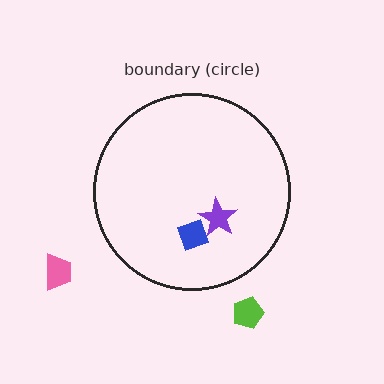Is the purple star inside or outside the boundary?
Inside.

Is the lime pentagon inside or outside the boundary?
Outside.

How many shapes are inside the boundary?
2 inside, 2 outside.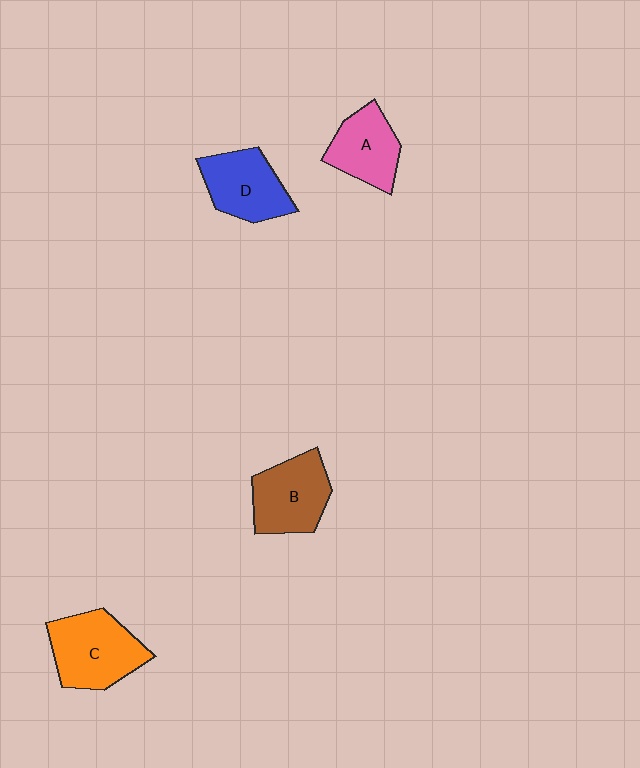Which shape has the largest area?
Shape C (orange).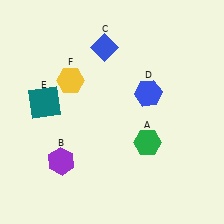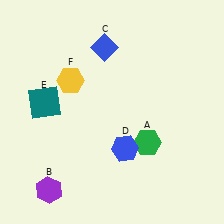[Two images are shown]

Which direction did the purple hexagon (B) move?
The purple hexagon (B) moved down.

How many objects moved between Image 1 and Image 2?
2 objects moved between the two images.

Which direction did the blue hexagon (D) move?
The blue hexagon (D) moved down.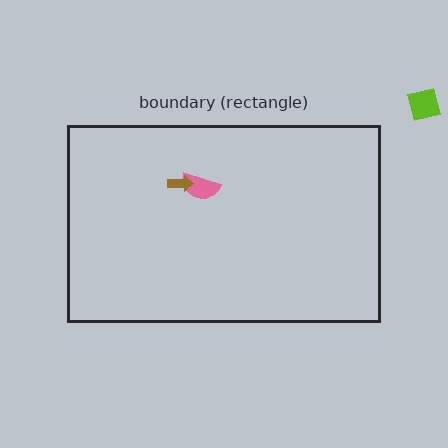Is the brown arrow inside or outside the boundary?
Inside.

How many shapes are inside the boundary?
2 inside, 1 outside.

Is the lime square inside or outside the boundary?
Outside.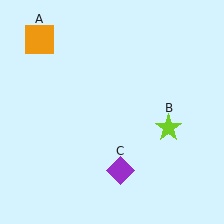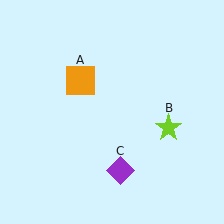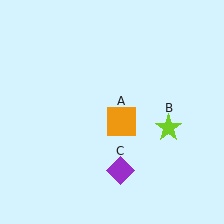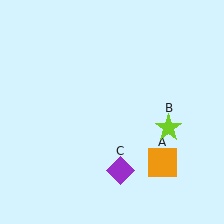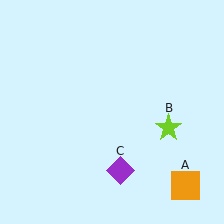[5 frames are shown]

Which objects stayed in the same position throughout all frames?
Lime star (object B) and purple diamond (object C) remained stationary.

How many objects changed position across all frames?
1 object changed position: orange square (object A).